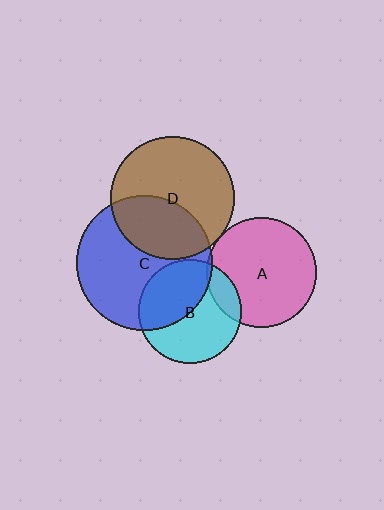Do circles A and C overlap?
Yes.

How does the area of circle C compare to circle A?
Approximately 1.5 times.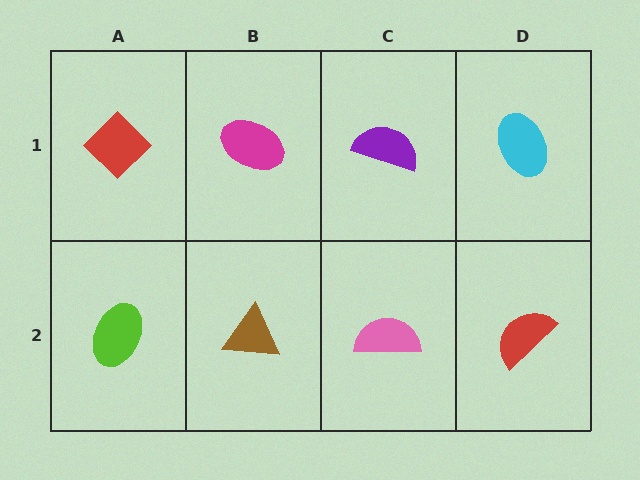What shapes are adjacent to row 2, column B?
A magenta ellipse (row 1, column B), a lime ellipse (row 2, column A), a pink semicircle (row 2, column C).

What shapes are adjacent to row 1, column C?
A pink semicircle (row 2, column C), a magenta ellipse (row 1, column B), a cyan ellipse (row 1, column D).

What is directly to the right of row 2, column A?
A brown triangle.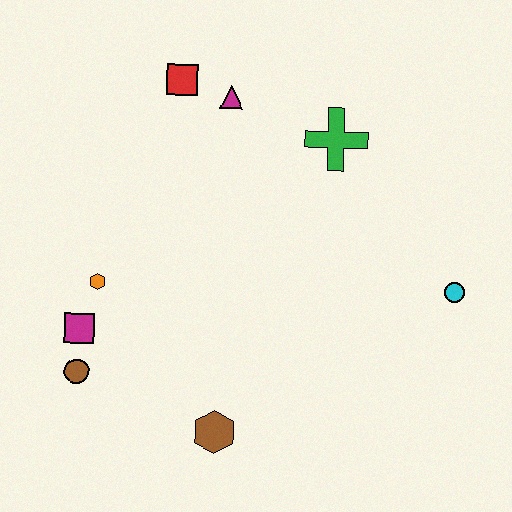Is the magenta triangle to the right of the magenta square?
Yes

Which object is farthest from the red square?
The brown hexagon is farthest from the red square.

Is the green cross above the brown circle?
Yes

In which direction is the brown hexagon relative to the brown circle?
The brown hexagon is to the right of the brown circle.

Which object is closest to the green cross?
The magenta triangle is closest to the green cross.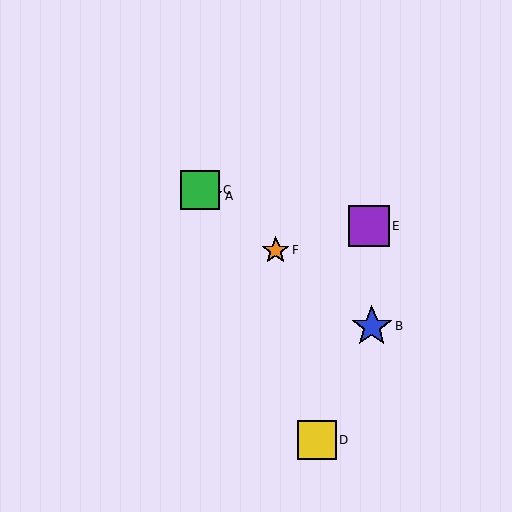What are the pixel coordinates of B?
Object B is at (372, 326).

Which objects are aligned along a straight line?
Objects A, B, C, F are aligned along a straight line.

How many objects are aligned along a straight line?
4 objects (A, B, C, F) are aligned along a straight line.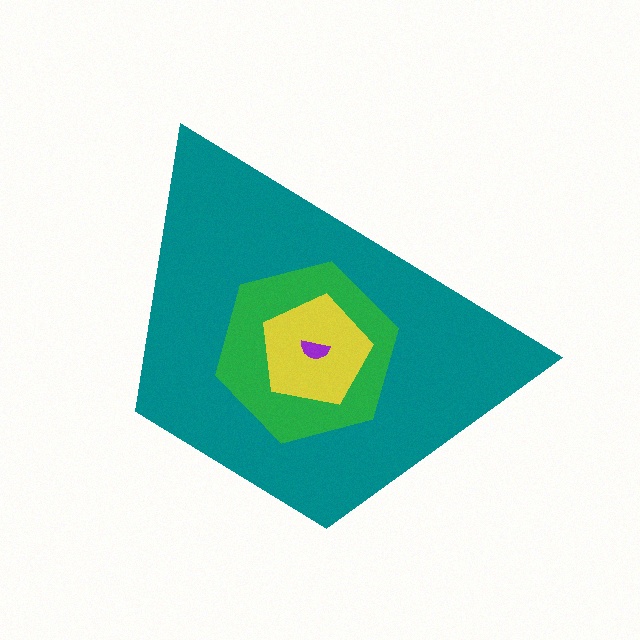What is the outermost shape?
The teal trapezoid.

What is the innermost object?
The purple semicircle.